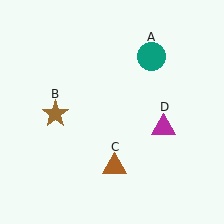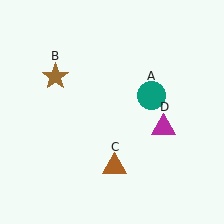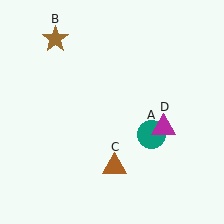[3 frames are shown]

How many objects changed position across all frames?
2 objects changed position: teal circle (object A), brown star (object B).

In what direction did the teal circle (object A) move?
The teal circle (object A) moved down.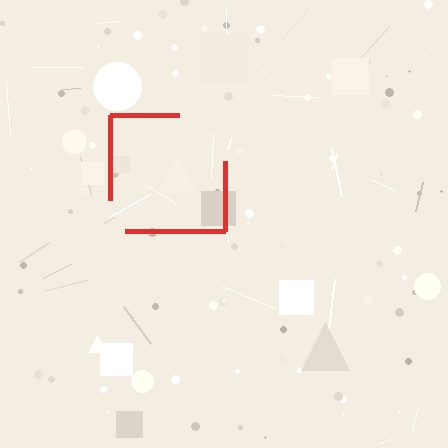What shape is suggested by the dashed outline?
The dashed outline suggests a square.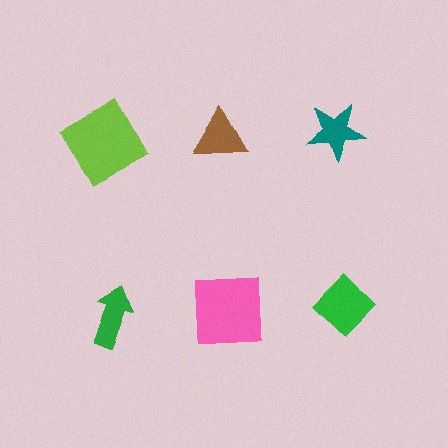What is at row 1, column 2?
A brown triangle.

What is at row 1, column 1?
A lime square.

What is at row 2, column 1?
A green arrow.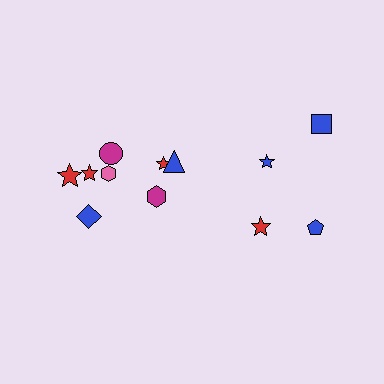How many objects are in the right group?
There are 5 objects.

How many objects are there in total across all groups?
There are 12 objects.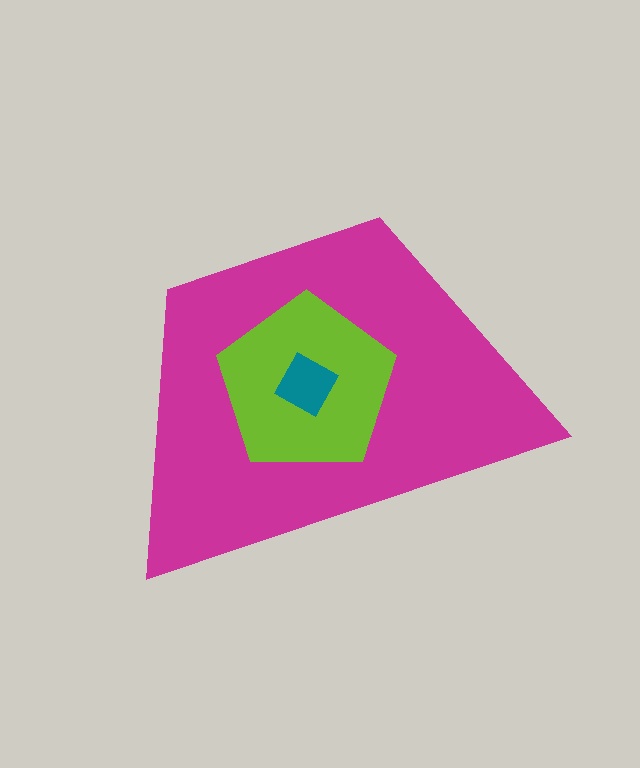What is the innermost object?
The teal square.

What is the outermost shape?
The magenta trapezoid.